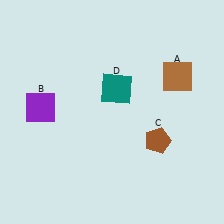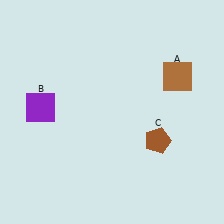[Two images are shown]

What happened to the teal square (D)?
The teal square (D) was removed in Image 2. It was in the top-right area of Image 1.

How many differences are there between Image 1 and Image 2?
There is 1 difference between the two images.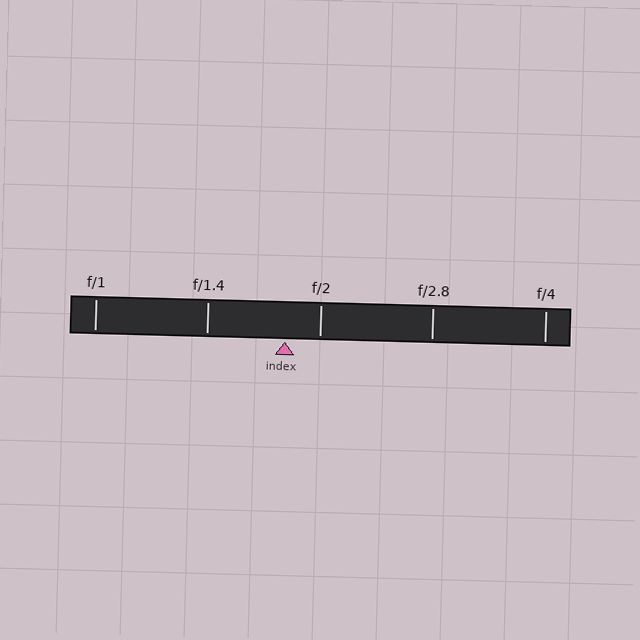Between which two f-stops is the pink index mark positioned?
The index mark is between f/1.4 and f/2.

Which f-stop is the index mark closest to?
The index mark is closest to f/2.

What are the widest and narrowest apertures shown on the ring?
The widest aperture shown is f/1 and the narrowest is f/4.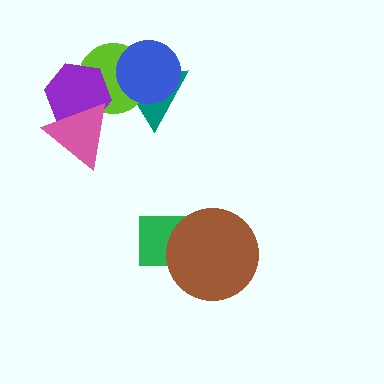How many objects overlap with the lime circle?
4 objects overlap with the lime circle.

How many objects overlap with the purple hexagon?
2 objects overlap with the purple hexagon.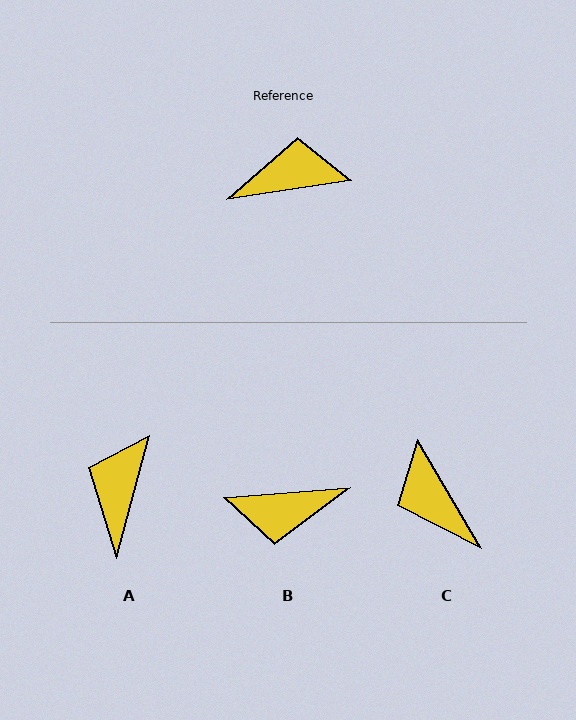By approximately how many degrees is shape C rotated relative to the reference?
Approximately 112 degrees counter-clockwise.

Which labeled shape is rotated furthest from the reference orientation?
B, about 176 degrees away.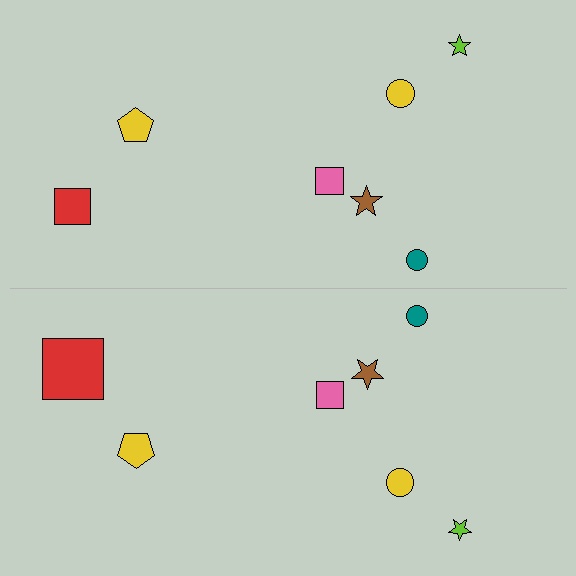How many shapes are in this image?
There are 14 shapes in this image.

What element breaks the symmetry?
The red square on the bottom side has a different size than its mirror counterpart.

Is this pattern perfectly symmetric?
No, the pattern is not perfectly symmetric. The red square on the bottom side has a different size than its mirror counterpart.